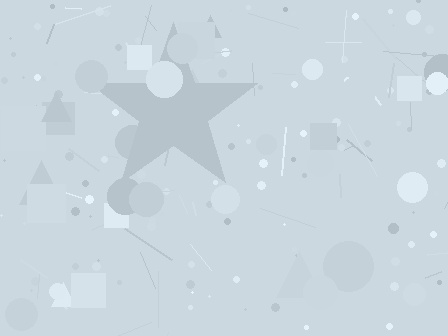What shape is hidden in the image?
A star is hidden in the image.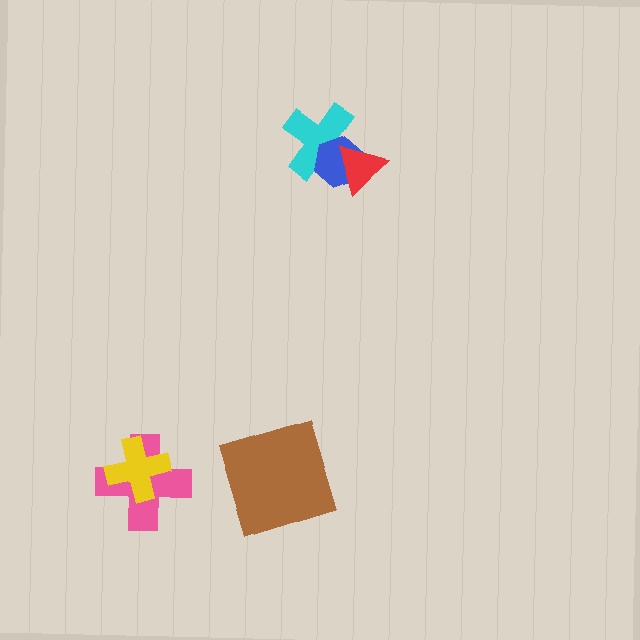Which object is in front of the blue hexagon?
The red triangle is in front of the blue hexagon.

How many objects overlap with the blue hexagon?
2 objects overlap with the blue hexagon.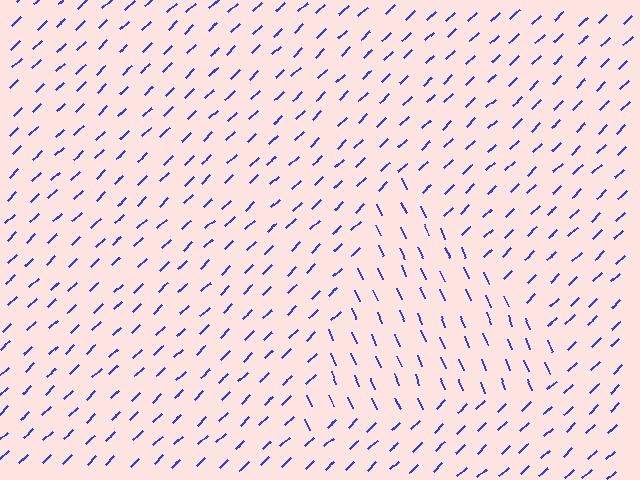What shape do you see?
I see a triangle.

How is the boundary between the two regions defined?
The boundary is defined purely by a change in line orientation (approximately 69 degrees difference). All lines are the same color and thickness.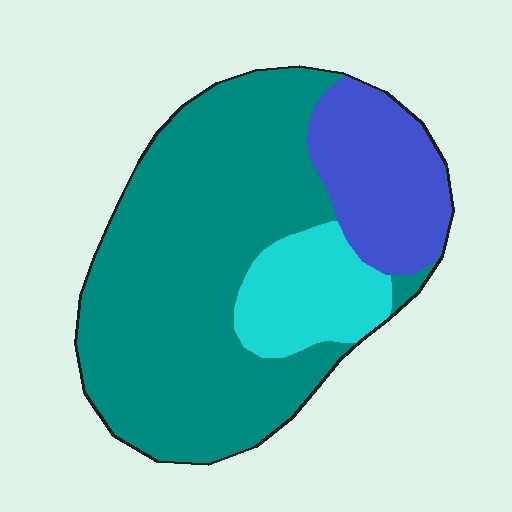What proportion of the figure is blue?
Blue takes up about one fifth (1/5) of the figure.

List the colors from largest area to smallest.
From largest to smallest: teal, blue, cyan.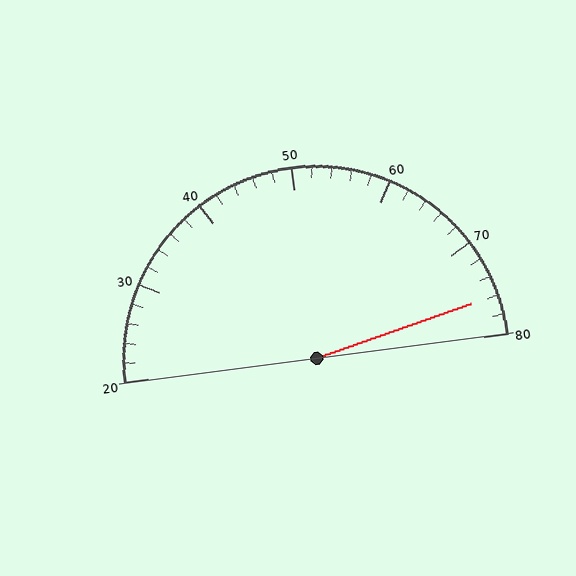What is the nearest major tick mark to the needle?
The nearest major tick mark is 80.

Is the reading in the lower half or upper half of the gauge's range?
The reading is in the upper half of the range (20 to 80).